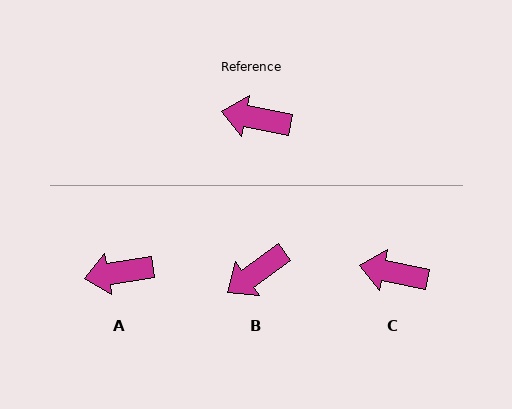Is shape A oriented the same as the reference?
No, it is off by about 21 degrees.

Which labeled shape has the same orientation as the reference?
C.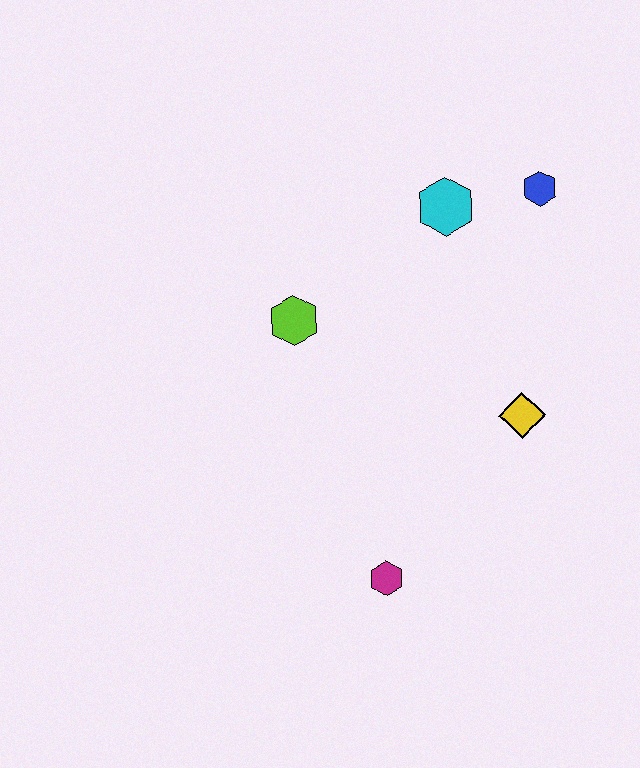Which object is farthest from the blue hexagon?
The magenta hexagon is farthest from the blue hexagon.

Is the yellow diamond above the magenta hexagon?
Yes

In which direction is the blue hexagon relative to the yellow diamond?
The blue hexagon is above the yellow diamond.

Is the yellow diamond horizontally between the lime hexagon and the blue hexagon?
Yes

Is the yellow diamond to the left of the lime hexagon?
No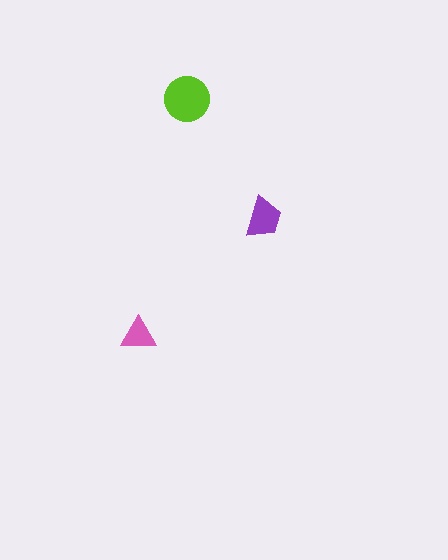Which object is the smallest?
The pink triangle.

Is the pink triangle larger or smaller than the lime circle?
Smaller.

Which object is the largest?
The lime circle.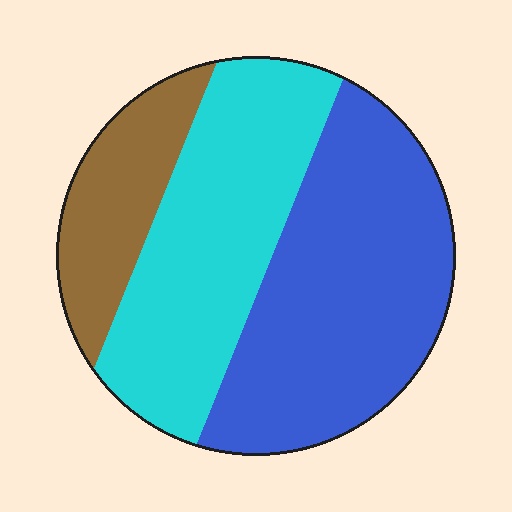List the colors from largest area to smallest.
From largest to smallest: blue, cyan, brown.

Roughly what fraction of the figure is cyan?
Cyan covers 38% of the figure.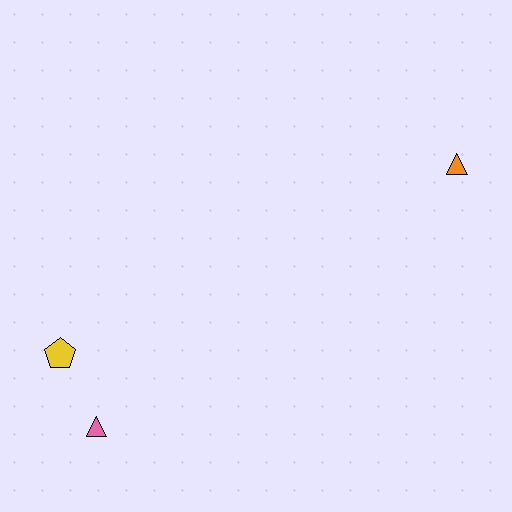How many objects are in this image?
There are 3 objects.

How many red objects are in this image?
There are no red objects.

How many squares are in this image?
There are no squares.